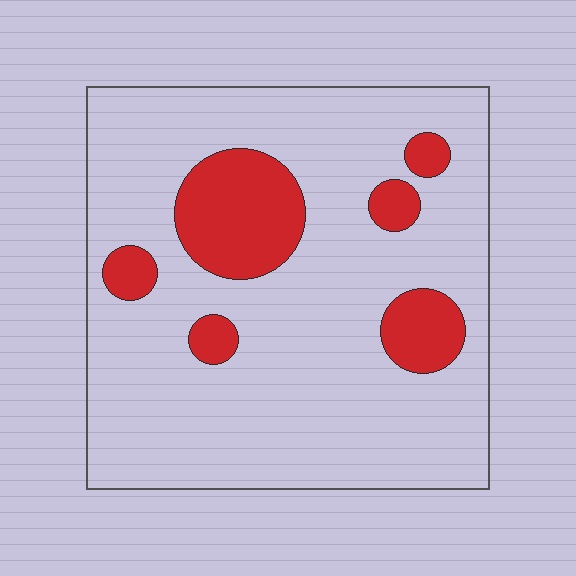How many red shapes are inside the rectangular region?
6.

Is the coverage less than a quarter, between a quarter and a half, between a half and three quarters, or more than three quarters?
Less than a quarter.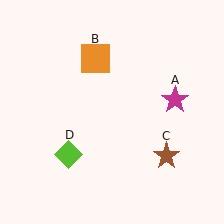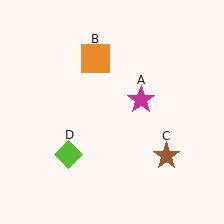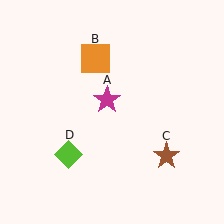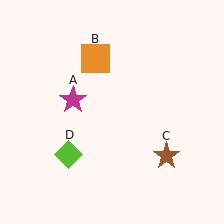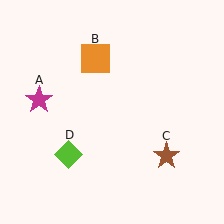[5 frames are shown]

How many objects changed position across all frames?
1 object changed position: magenta star (object A).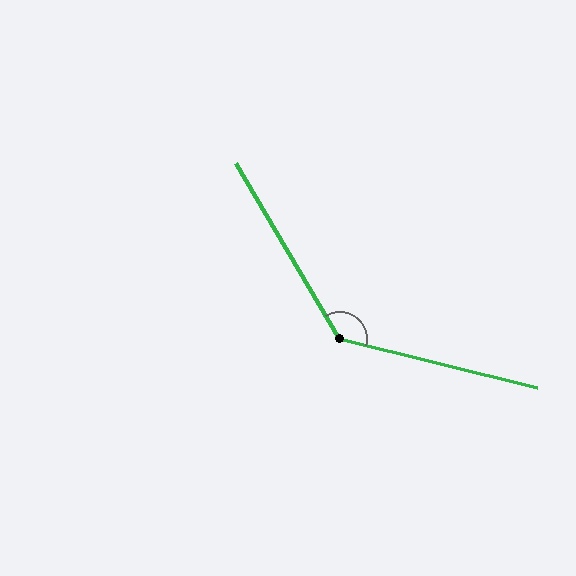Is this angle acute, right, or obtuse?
It is obtuse.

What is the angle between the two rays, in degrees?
Approximately 135 degrees.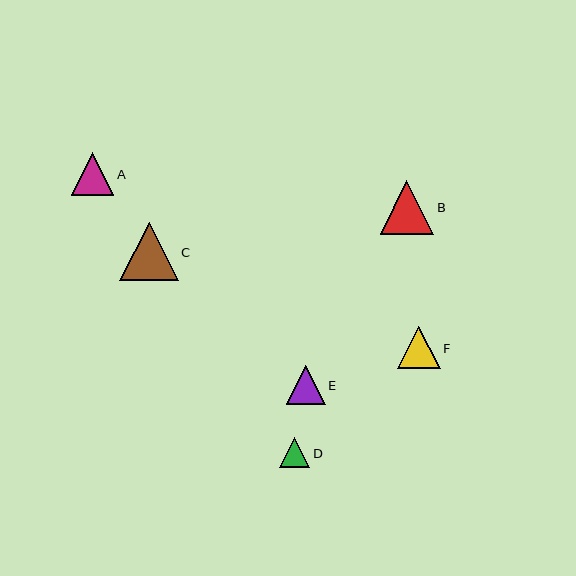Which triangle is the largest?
Triangle C is the largest with a size of approximately 58 pixels.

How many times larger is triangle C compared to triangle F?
Triangle C is approximately 1.4 times the size of triangle F.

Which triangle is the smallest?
Triangle D is the smallest with a size of approximately 30 pixels.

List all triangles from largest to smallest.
From largest to smallest: C, B, F, A, E, D.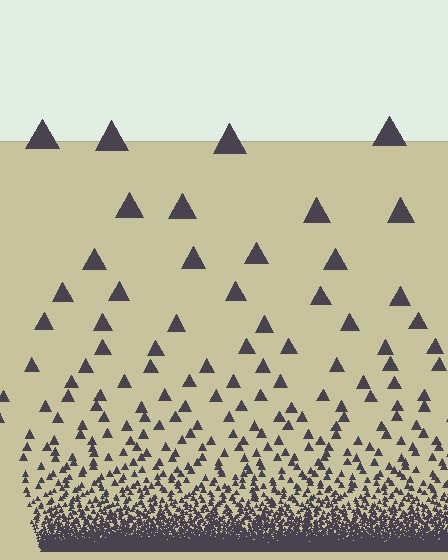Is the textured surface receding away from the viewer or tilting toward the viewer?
The surface appears to tilt toward the viewer. Texture elements get larger and sparser toward the top.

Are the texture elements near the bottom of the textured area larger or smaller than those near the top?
Smaller. The gradient is inverted — elements near the bottom are smaller and denser.